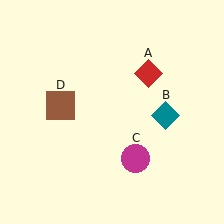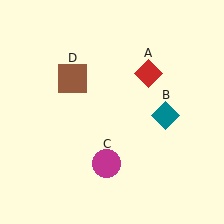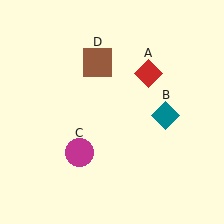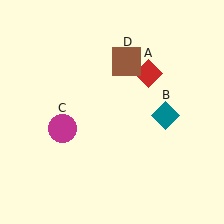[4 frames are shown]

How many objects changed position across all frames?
2 objects changed position: magenta circle (object C), brown square (object D).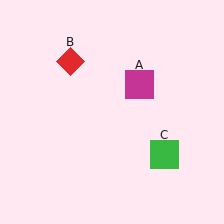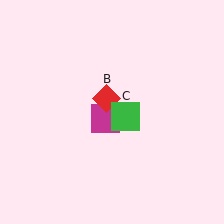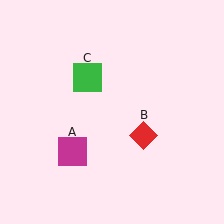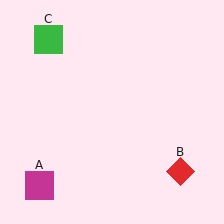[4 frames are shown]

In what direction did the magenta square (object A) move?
The magenta square (object A) moved down and to the left.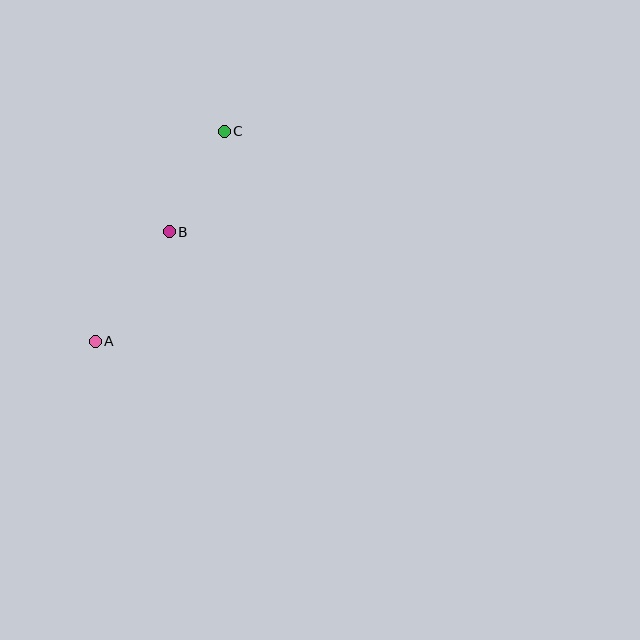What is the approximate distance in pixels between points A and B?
The distance between A and B is approximately 133 pixels.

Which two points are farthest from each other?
Points A and C are farthest from each other.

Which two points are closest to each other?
Points B and C are closest to each other.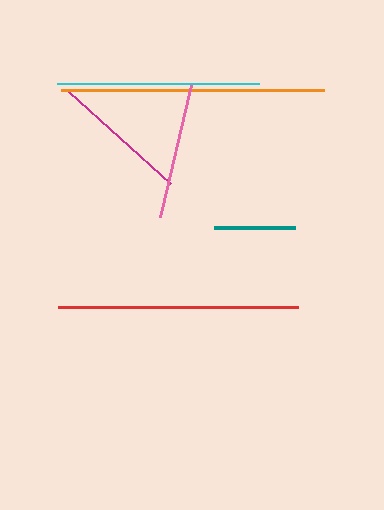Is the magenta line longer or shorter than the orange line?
The orange line is longer than the magenta line.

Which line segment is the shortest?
The teal line is the shortest at approximately 81 pixels.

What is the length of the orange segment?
The orange segment is approximately 263 pixels long.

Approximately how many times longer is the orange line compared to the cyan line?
The orange line is approximately 1.3 times the length of the cyan line.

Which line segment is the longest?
The orange line is the longest at approximately 263 pixels.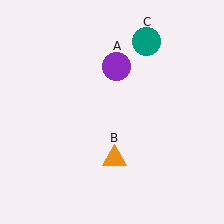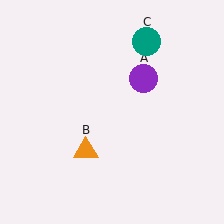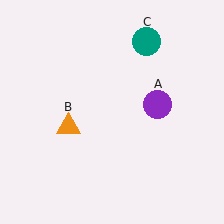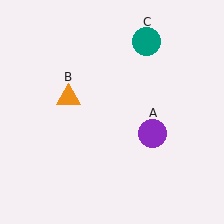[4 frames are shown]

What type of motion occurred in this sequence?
The purple circle (object A), orange triangle (object B) rotated clockwise around the center of the scene.